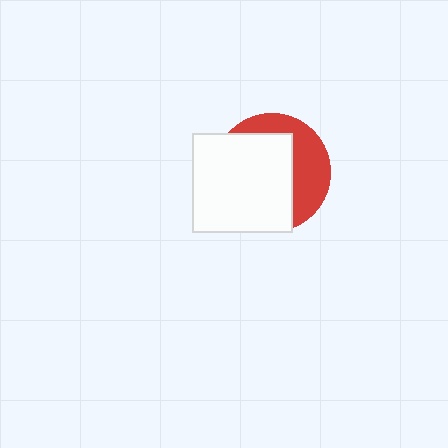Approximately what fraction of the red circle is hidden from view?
Roughly 63% of the red circle is hidden behind the white square.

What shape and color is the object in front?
The object in front is a white square.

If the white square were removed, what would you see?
You would see the complete red circle.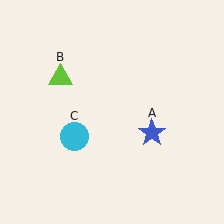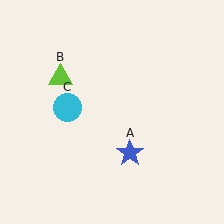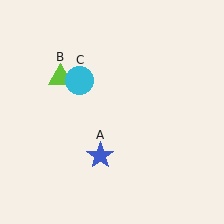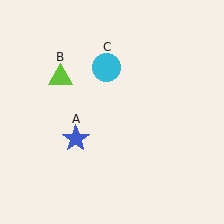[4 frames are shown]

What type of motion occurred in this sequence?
The blue star (object A), cyan circle (object C) rotated clockwise around the center of the scene.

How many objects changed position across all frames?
2 objects changed position: blue star (object A), cyan circle (object C).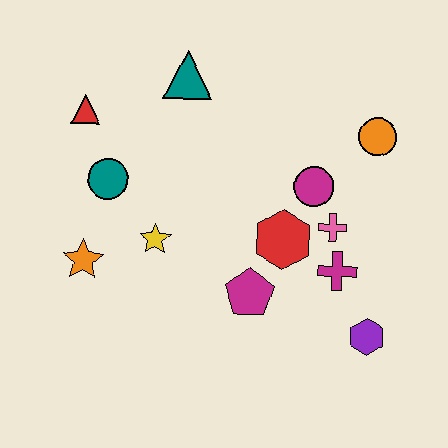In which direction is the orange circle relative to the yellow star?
The orange circle is to the right of the yellow star.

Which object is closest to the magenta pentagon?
The red hexagon is closest to the magenta pentagon.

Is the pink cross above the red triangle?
No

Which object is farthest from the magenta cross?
The red triangle is farthest from the magenta cross.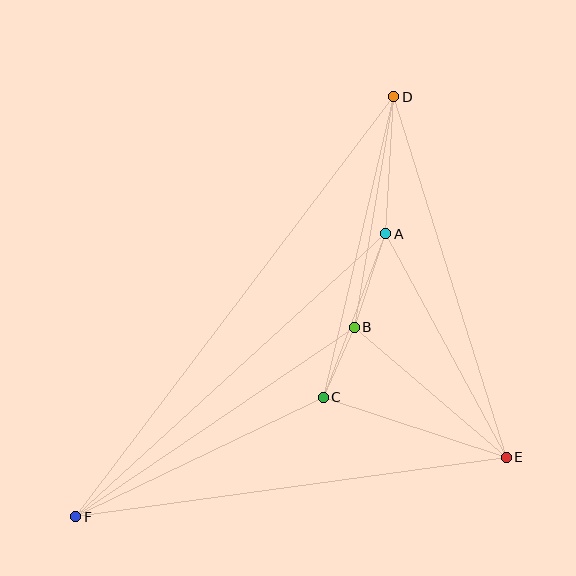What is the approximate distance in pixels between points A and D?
The distance between A and D is approximately 137 pixels.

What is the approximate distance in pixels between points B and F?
The distance between B and F is approximately 337 pixels.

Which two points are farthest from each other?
Points D and F are farthest from each other.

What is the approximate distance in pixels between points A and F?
The distance between A and F is approximately 420 pixels.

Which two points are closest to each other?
Points B and C are closest to each other.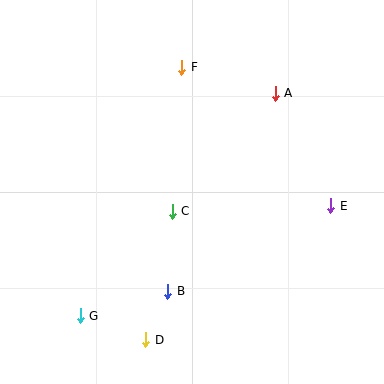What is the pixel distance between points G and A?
The distance between G and A is 296 pixels.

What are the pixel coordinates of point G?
Point G is at (80, 316).